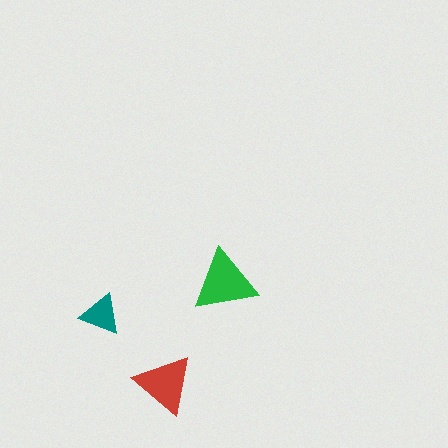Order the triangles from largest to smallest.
the green one, the red one, the teal one.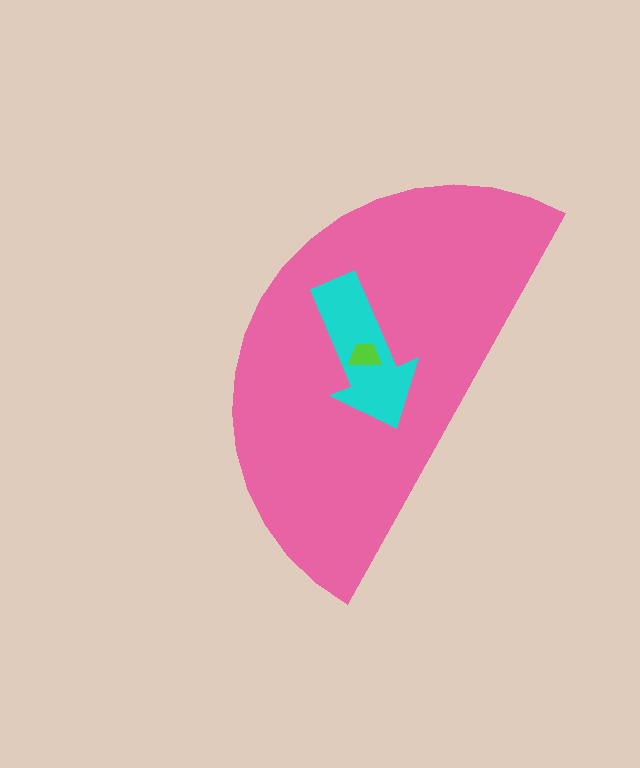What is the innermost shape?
The lime trapezoid.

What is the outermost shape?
The pink semicircle.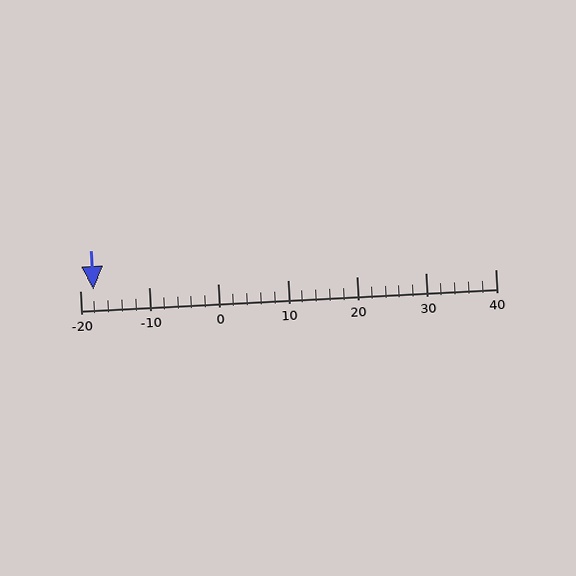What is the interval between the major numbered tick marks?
The major tick marks are spaced 10 units apart.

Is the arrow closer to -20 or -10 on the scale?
The arrow is closer to -20.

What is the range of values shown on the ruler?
The ruler shows values from -20 to 40.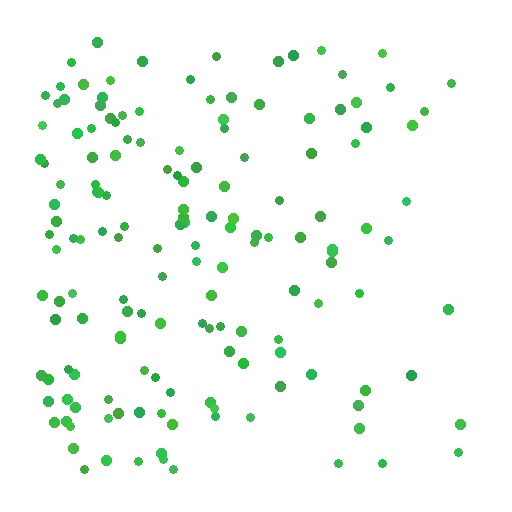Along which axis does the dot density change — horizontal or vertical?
Horizontal.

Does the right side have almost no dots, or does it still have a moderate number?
Still a moderate number, just noticeably fewer than the left.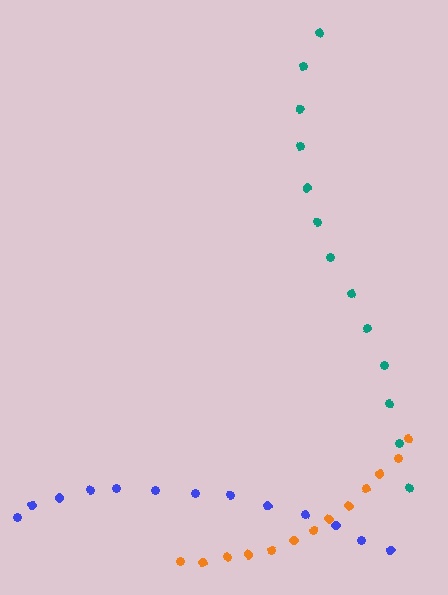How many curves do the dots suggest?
There are 3 distinct paths.